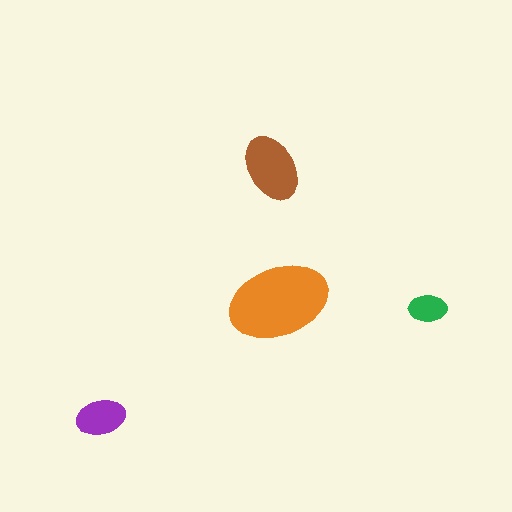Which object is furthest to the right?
The green ellipse is rightmost.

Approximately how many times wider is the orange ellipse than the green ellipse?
About 2.5 times wider.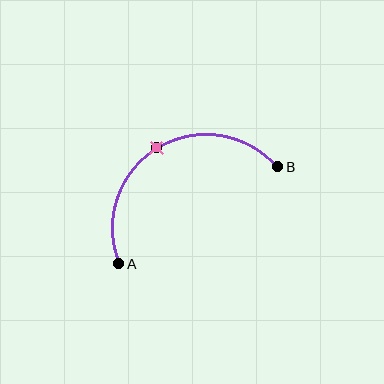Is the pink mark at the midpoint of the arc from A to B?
Yes. The pink mark lies on the arc at equal arc-length from both A and B — it is the arc midpoint.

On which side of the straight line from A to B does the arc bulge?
The arc bulges above the straight line connecting A and B.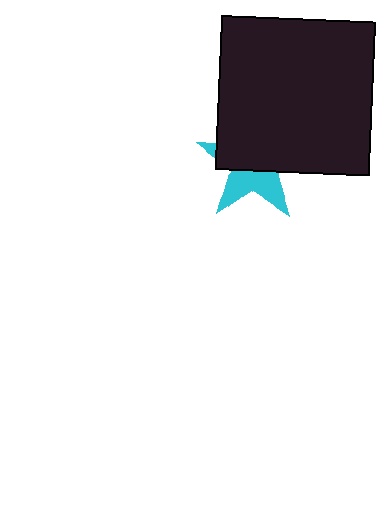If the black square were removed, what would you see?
You would see the complete cyan star.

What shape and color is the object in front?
The object in front is a black square.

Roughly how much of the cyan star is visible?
A small part of it is visible (roughly 40%).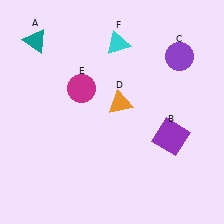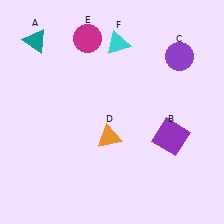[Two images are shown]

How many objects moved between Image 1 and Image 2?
2 objects moved between the two images.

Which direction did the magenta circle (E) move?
The magenta circle (E) moved up.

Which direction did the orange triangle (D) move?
The orange triangle (D) moved down.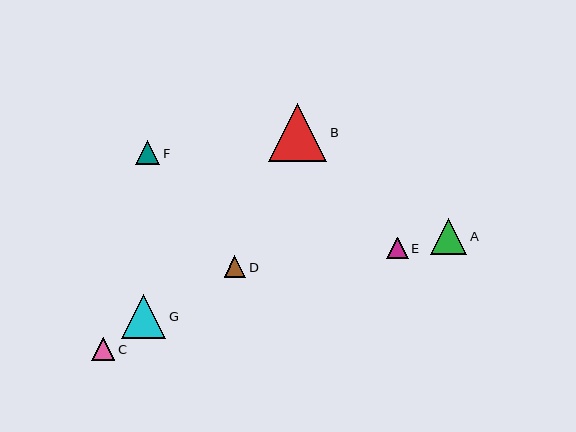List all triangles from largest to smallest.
From largest to smallest: B, G, A, F, C, D, E.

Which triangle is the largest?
Triangle B is the largest with a size of approximately 58 pixels.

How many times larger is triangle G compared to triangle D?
Triangle G is approximately 2.0 times the size of triangle D.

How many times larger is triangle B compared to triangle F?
Triangle B is approximately 2.4 times the size of triangle F.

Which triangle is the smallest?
Triangle E is the smallest with a size of approximately 21 pixels.